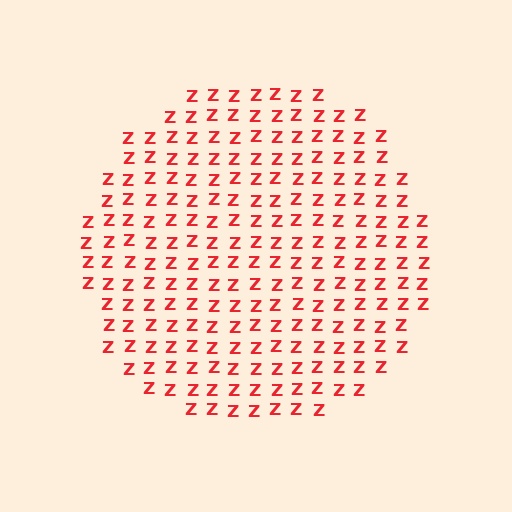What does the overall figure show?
The overall figure shows a circle.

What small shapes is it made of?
It is made of small letter Z's.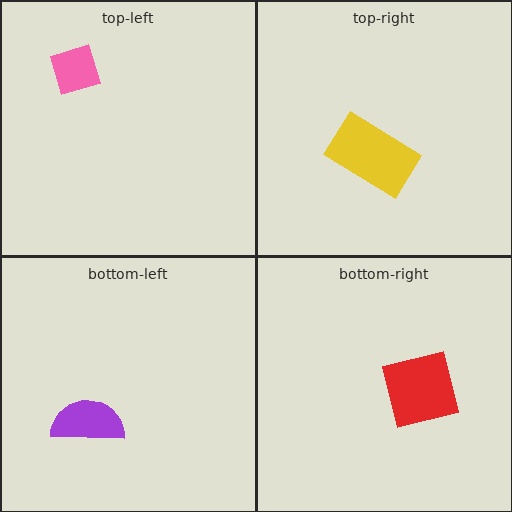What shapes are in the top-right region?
The yellow rectangle.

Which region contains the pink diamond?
The top-left region.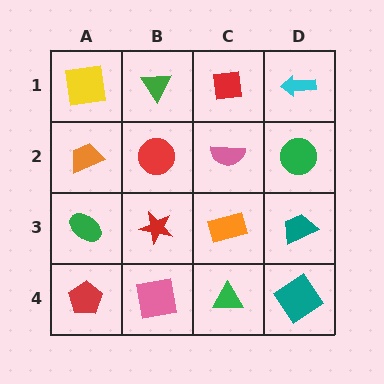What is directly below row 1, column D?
A green circle.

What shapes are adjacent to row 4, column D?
A teal trapezoid (row 3, column D), a green triangle (row 4, column C).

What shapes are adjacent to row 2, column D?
A cyan arrow (row 1, column D), a teal trapezoid (row 3, column D), a pink semicircle (row 2, column C).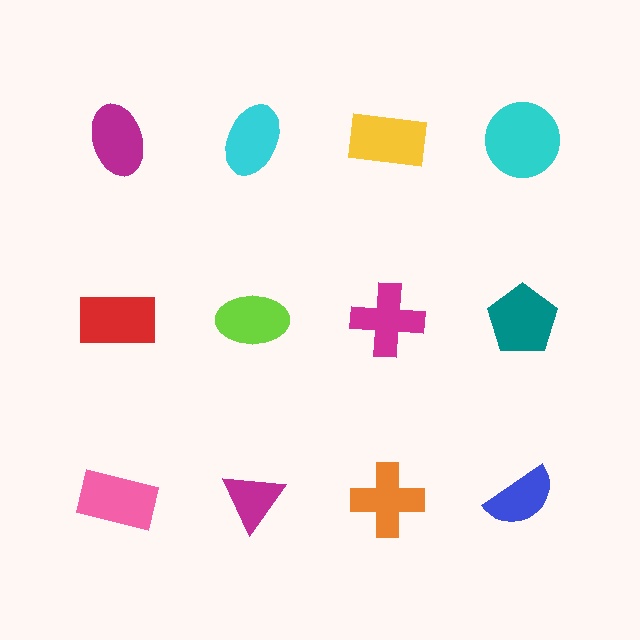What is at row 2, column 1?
A red rectangle.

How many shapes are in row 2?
4 shapes.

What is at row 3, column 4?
A blue semicircle.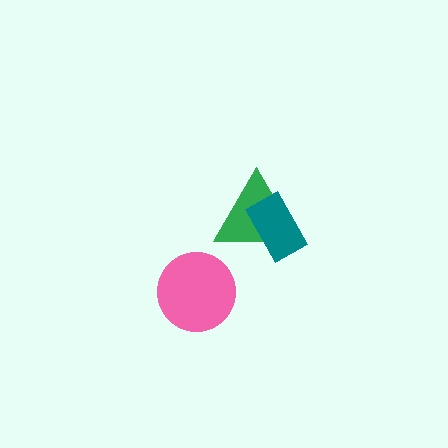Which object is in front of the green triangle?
The teal rectangle is in front of the green triangle.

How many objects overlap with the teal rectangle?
1 object overlaps with the teal rectangle.